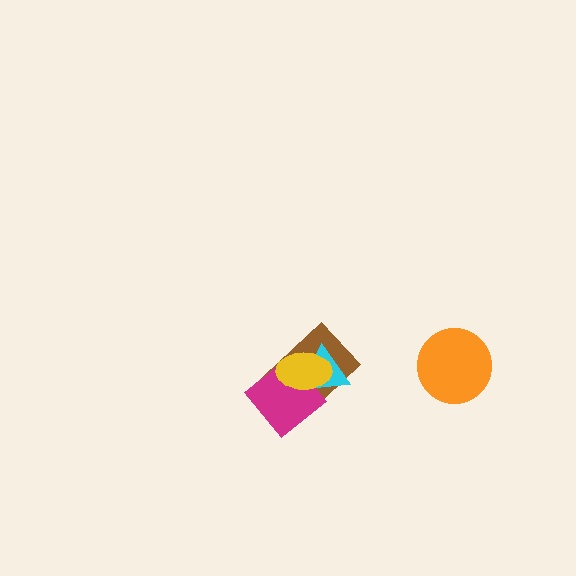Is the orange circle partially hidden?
No, no other shape covers it.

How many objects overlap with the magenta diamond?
3 objects overlap with the magenta diamond.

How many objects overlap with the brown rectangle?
3 objects overlap with the brown rectangle.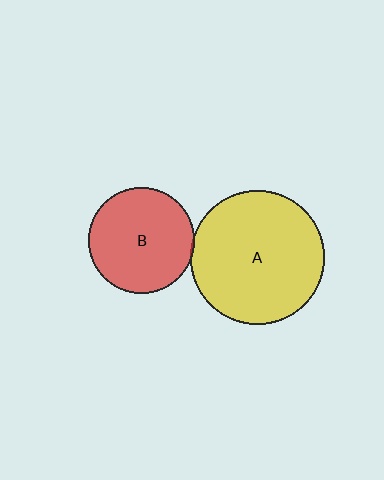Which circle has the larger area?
Circle A (yellow).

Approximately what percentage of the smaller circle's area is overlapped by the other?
Approximately 5%.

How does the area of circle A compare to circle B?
Approximately 1.6 times.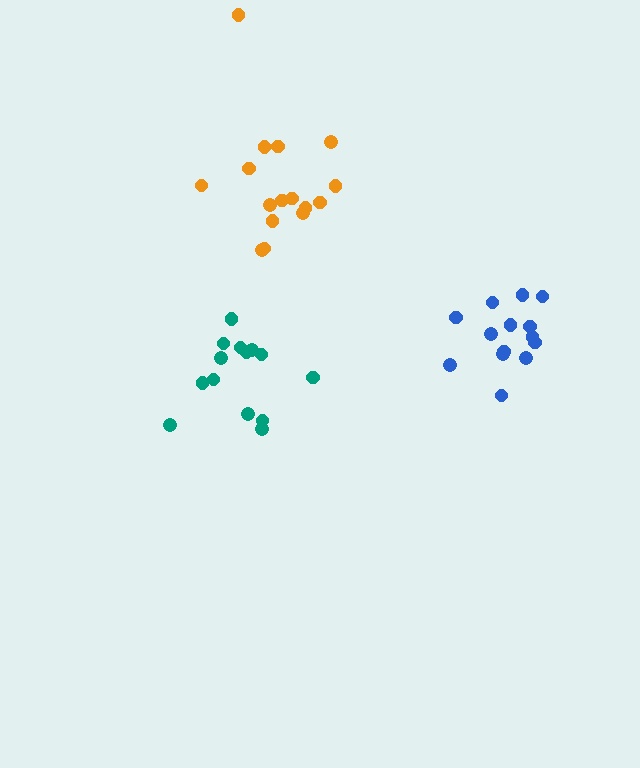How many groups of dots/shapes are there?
There are 3 groups.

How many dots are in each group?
Group 1: 14 dots, Group 2: 14 dots, Group 3: 16 dots (44 total).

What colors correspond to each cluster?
The clusters are colored: teal, blue, orange.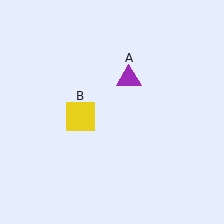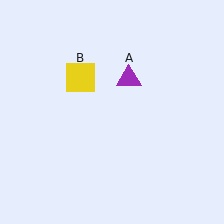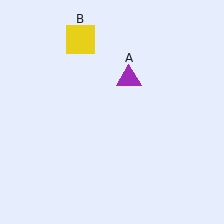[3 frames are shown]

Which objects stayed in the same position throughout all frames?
Purple triangle (object A) remained stationary.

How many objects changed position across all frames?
1 object changed position: yellow square (object B).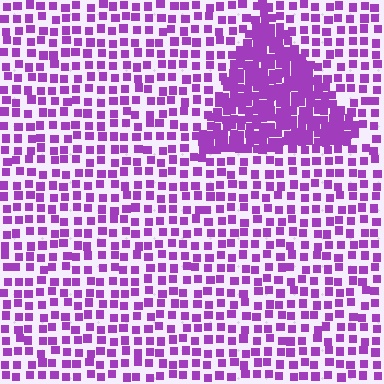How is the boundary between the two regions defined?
The boundary is defined by a change in element density (approximately 2.4x ratio). All elements are the same color, size, and shape.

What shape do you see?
I see a triangle.